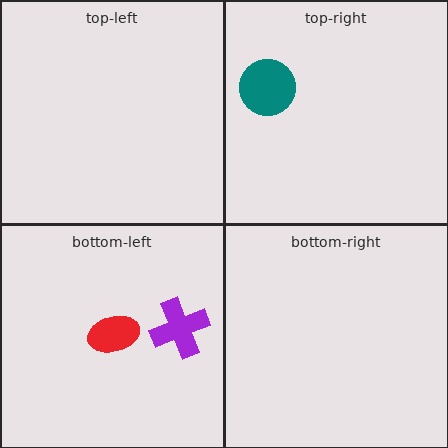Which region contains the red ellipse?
The bottom-left region.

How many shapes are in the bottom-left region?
2.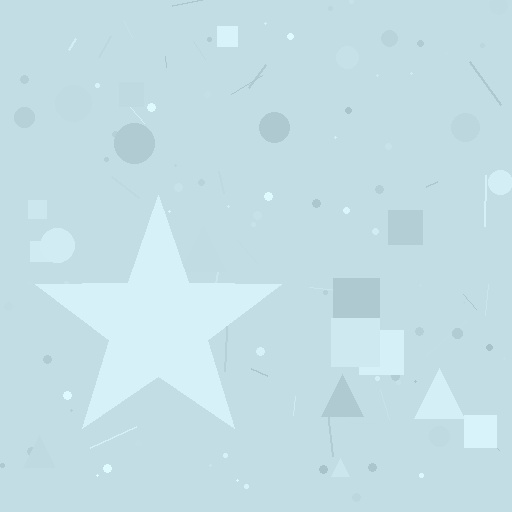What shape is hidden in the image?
A star is hidden in the image.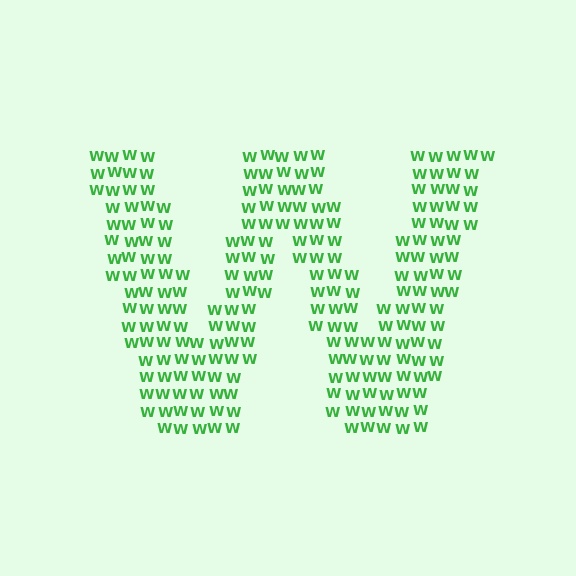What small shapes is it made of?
It is made of small letter W's.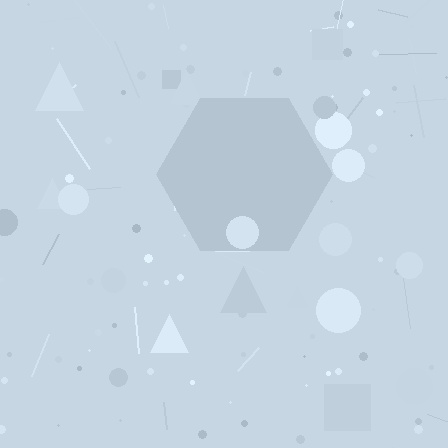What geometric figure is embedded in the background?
A hexagon is embedded in the background.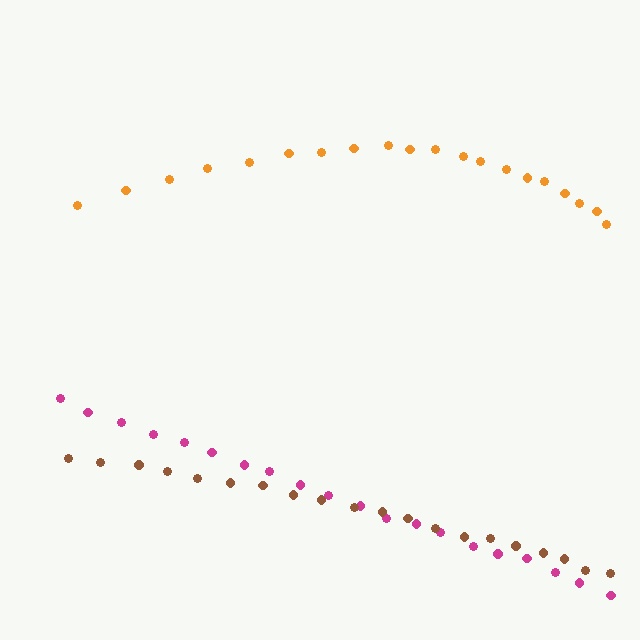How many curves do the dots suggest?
There are 3 distinct paths.